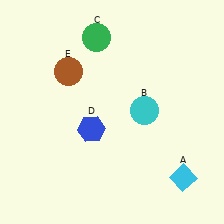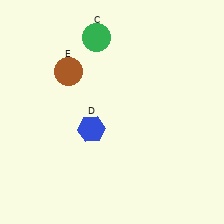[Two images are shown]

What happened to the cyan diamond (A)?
The cyan diamond (A) was removed in Image 2. It was in the bottom-right area of Image 1.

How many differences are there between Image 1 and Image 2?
There are 2 differences between the two images.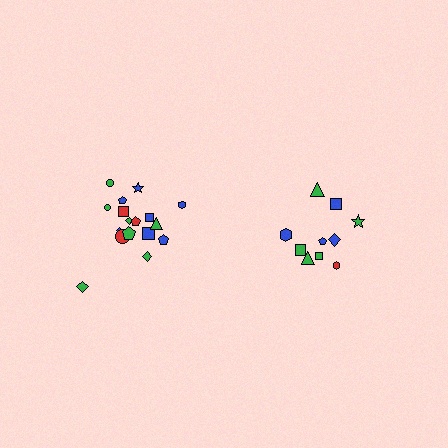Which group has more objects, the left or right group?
The left group.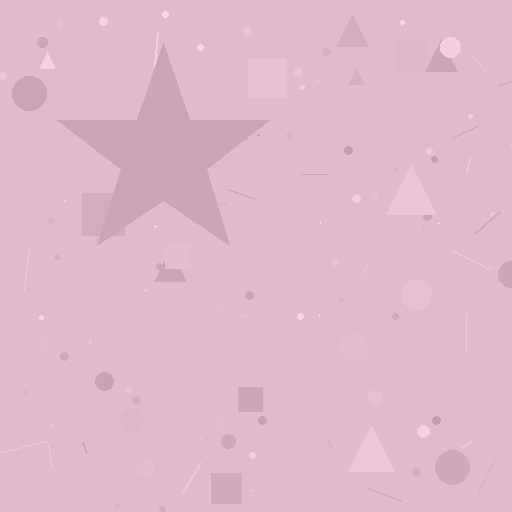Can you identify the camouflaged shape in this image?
The camouflaged shape is a star.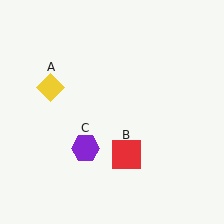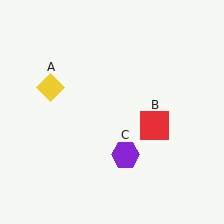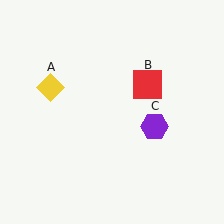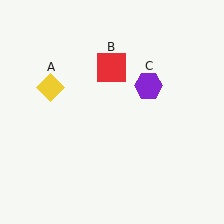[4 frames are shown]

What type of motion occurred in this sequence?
The red square (object B), purple hexagon (object C) rotated counterclockwise around the center of the scene.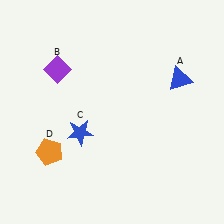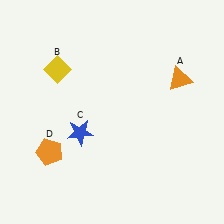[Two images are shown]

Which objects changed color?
A changed from blue to orange. B changed from purple to yellow.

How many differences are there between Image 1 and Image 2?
There are 2 differences between the two images.